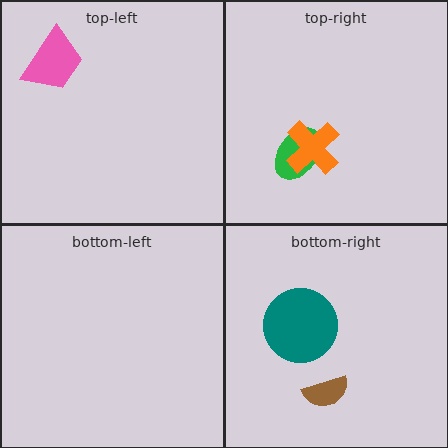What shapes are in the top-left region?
The pink trapezoid.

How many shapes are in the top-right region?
2.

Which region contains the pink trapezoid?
The top-left region.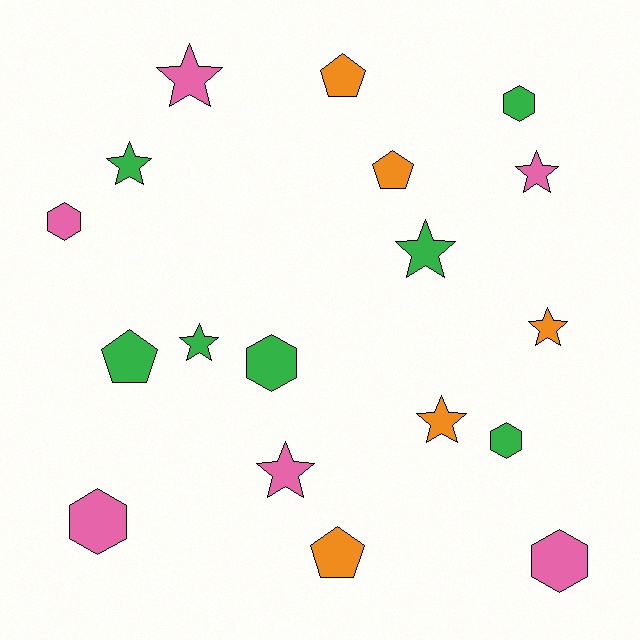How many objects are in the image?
There are 18 objects.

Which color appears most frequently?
Green, with 7 objects.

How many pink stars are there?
There are 3 pink stars.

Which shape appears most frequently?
Star, with 8 objects.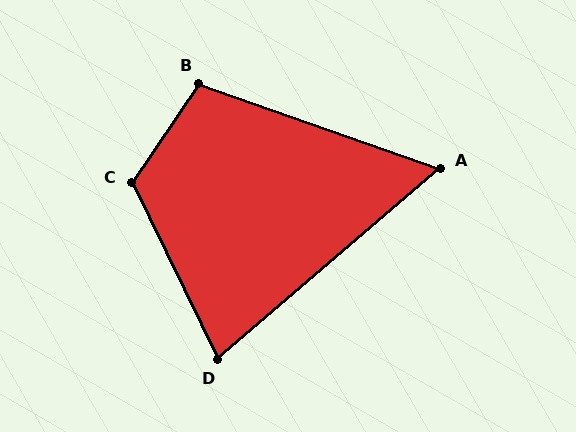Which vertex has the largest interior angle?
C, at approximately 120 degrees.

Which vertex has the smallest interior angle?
A, at approximately 60 degrees.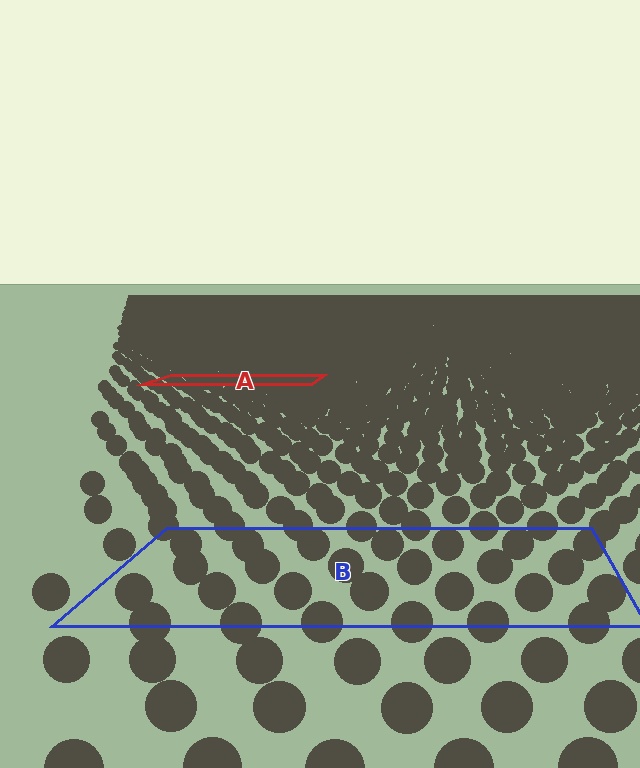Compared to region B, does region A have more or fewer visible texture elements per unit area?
Region A has more texture elements per unit area — they are packed more densely because it is farther away.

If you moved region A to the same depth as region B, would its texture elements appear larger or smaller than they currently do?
They would appear larger. At a closer depth, the same texture elements are projected at a bigger on-screen size.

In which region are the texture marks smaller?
The texture marks are smaller in region A, because it is farther away.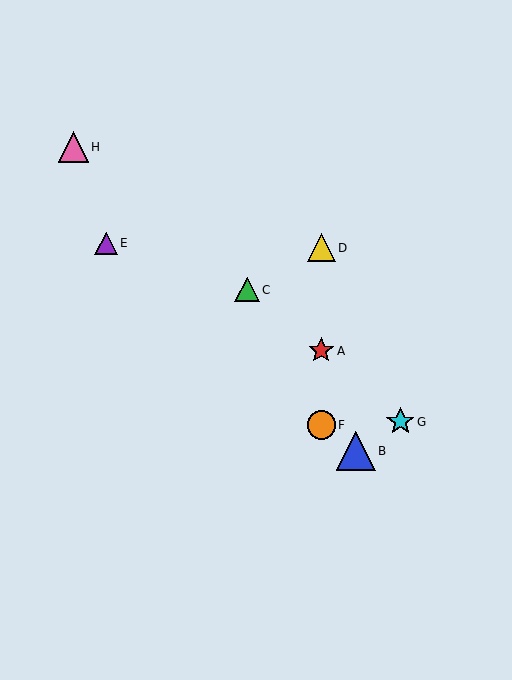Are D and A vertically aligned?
Yes, both are at x≈321.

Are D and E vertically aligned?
No, D is at x≈321 and E is at x≈106.